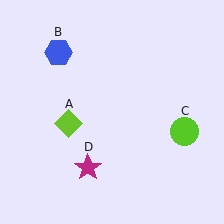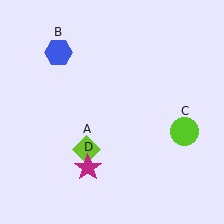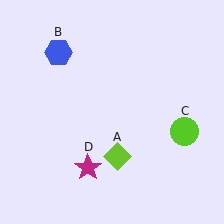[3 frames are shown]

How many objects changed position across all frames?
1 object changed position: lime diamond (object A).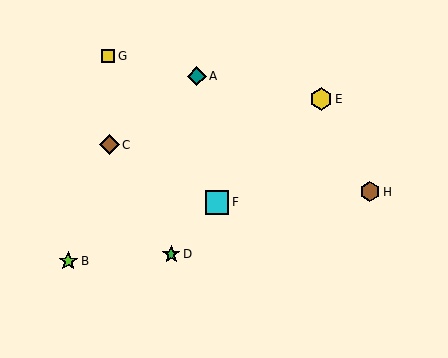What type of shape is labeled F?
Shape F is a cyan square.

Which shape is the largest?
The cyan square (labeled F) is the largest.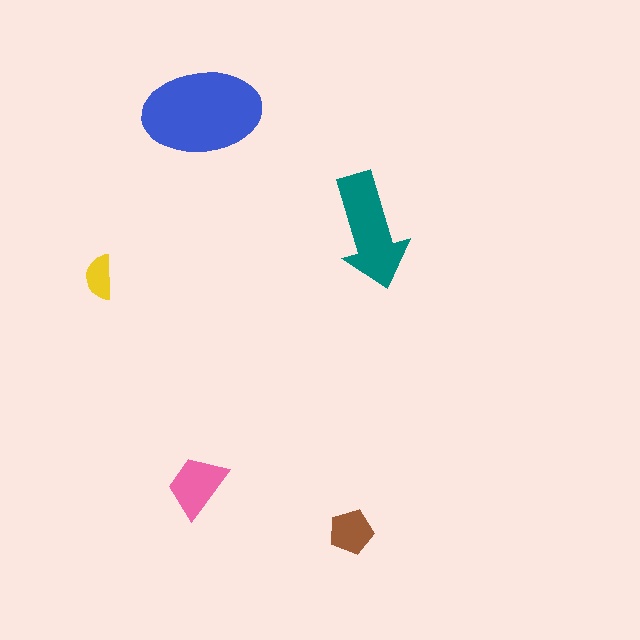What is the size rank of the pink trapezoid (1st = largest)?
3rd.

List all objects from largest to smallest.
The blue ellipse, the teal arrow, the pink trapezoid, the brown pentagon, the yellow semicircle.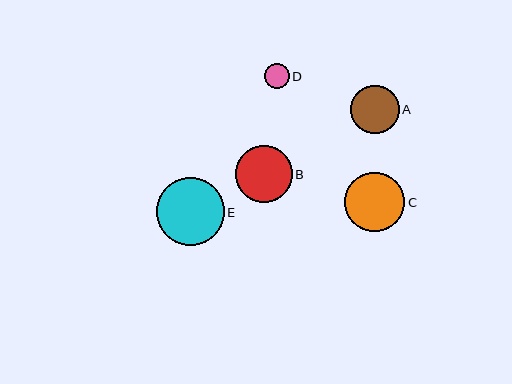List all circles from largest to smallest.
From largest to smallest: E, C, B, A, D.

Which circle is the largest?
Circle E is the largest with a size of approximately 68 pixels.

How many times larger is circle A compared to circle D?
Circle A is approximately 1.9 times the size of circle D.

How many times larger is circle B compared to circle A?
Circle B is approximately 1.2 times the size of circle A.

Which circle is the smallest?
Circle D is the smallest with a size of approximately 25 pixels.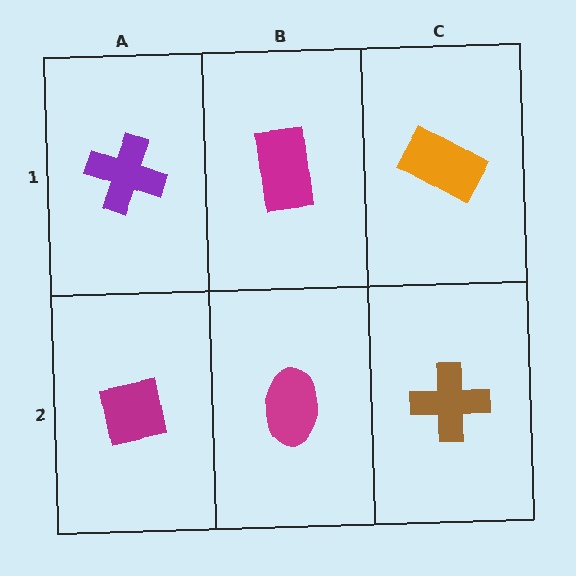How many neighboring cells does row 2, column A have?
2.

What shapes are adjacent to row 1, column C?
A brown cross (row 2, column C), a magenta rectangle (row 1, column B).